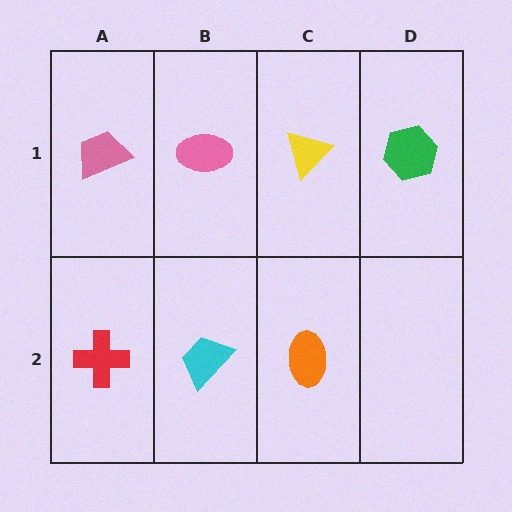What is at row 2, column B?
A cyan trapezoid.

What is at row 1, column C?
A yellow triangle.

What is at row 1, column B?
A pink ellipse.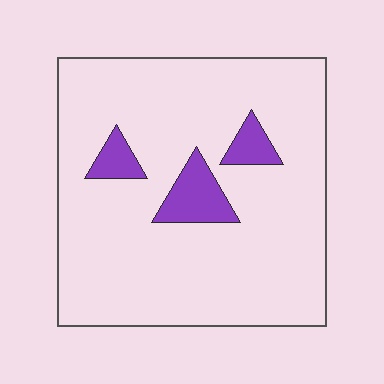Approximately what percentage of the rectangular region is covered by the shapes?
Approximately 10%.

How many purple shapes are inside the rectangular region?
3.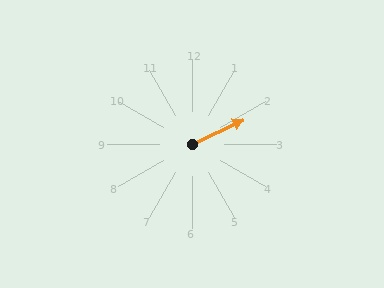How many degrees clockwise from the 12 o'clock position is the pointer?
Approximately 65 degrees.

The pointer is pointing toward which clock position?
Roughly 2 o'clock.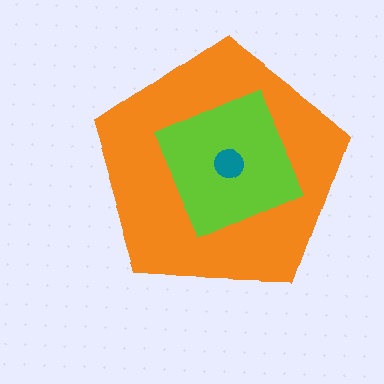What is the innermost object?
The teal circle.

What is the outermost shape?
The orange pentagon.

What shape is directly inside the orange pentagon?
The lime square.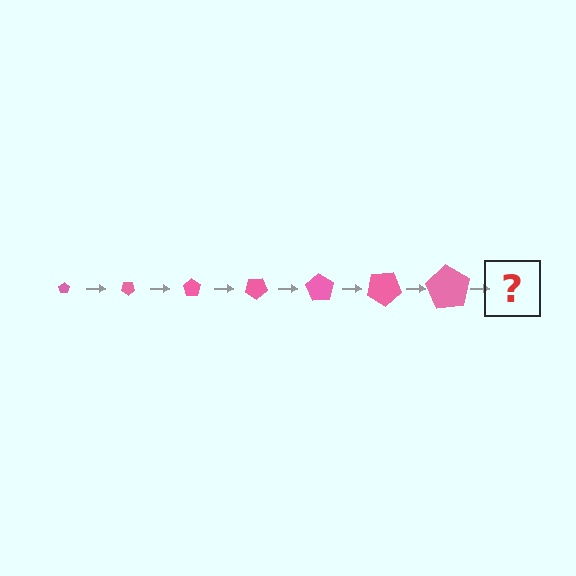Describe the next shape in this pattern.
It should be a pentagon, larger than the previous one and rotated 245 degrees from the start.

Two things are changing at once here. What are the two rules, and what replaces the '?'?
The two rules are that the pentagon grows larger each step and it rotates 35 degrees each step. The '?' should be a pentagon, larger than the previous one and rotated 245 degrees from the start.